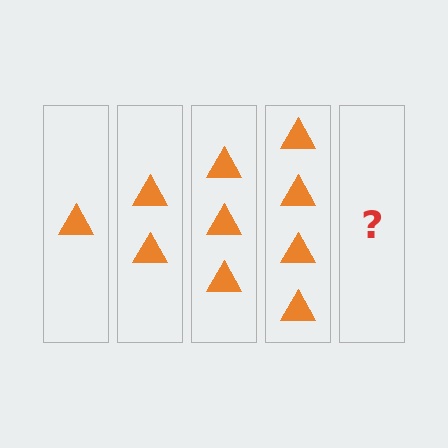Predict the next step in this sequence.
The next step is 5 triangles.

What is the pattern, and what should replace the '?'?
The pattern is that each step adds one more triangle. The '?' should be 5 triangles.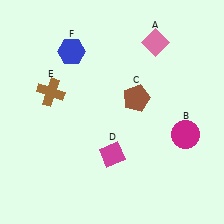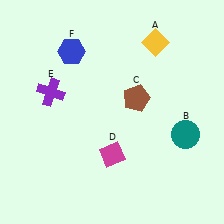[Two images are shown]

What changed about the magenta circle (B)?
In Image 1, B is magenta. In Image 2, it changed to teal.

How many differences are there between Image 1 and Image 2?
There are 3 differences between the two images.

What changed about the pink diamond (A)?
In Image 1, A is pink. In Image 2, it changed to yellow.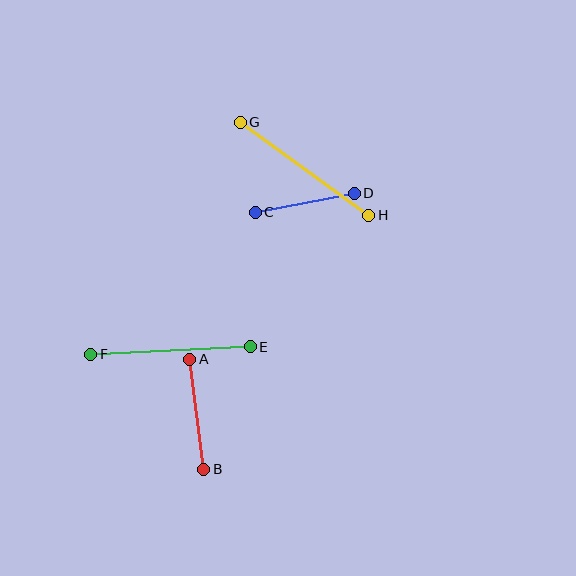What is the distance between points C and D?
The distance is approximately 101 pixels.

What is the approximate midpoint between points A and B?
The midpoint is at approximately (197, 414) pixels.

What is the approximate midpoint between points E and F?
The midpoint is at approximately (171, 351) pixels.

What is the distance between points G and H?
The distance is approximately 159 pixels.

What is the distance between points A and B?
The distance is approximately 111 pixels.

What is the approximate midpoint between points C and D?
The midpoint is at approximately (305, 203) pixels.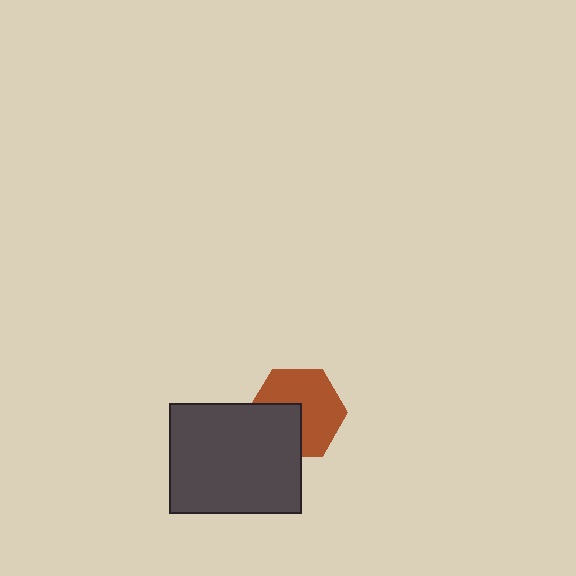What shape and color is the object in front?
The object in front is a dark gray rectangle.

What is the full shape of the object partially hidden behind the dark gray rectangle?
The partially hidden object is a brown hexagon.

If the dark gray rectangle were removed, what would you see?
You would see the complete brown hexagon.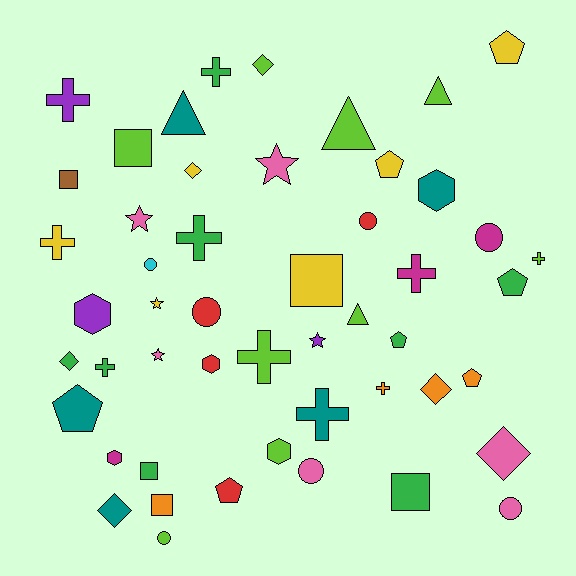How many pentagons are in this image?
There are 7 pentagons.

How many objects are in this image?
There are 50 objects.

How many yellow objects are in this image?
There are 6 yellow objects.